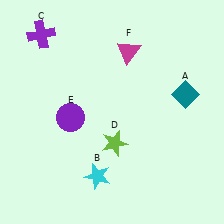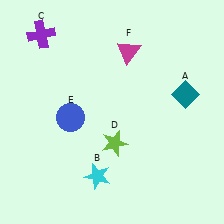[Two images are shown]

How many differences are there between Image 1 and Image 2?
There is 1 difference between the two images.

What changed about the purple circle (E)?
In Image 1, E is purple. In Image 2, it changed to blue.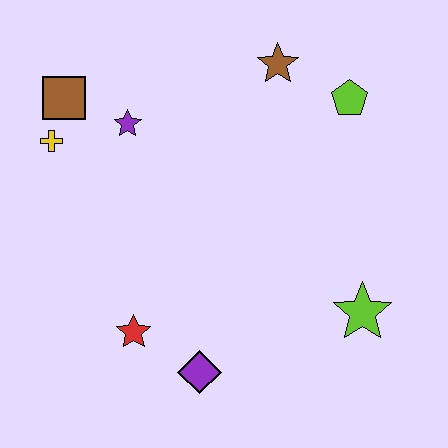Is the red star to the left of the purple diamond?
Yes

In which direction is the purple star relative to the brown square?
The purple star is to the right of the brown square.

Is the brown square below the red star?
No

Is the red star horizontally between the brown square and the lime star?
Yes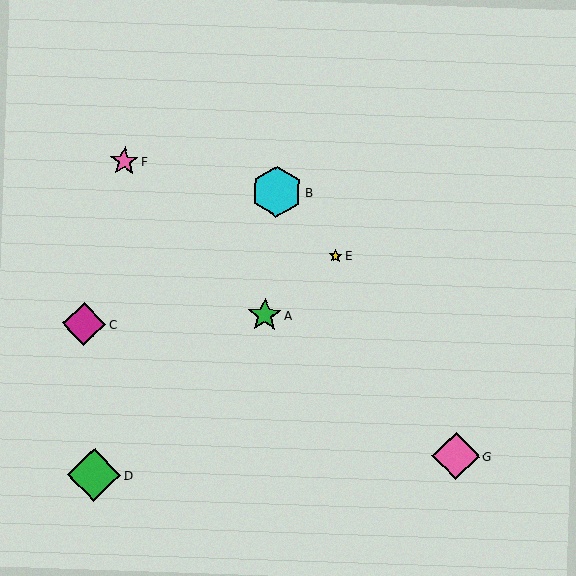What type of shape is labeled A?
Shape A is a green star.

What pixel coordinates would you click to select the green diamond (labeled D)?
Click at (94, 475) to select the green diamond D.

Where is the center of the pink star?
The center of the pink star is at (124, 161).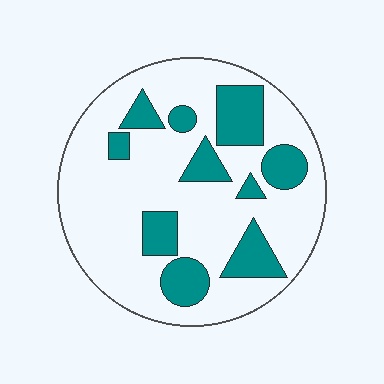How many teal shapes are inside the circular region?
10.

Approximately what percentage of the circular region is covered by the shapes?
Approximately 25%.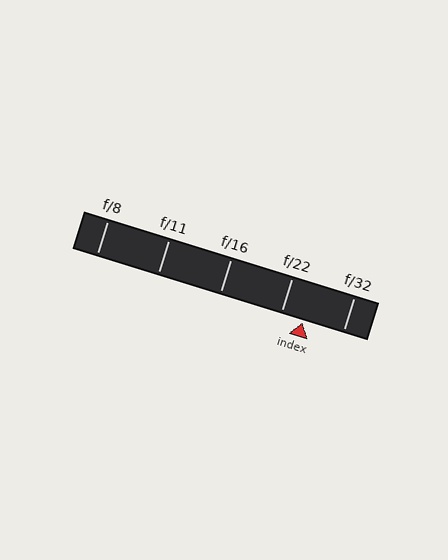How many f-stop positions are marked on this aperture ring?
There are 5 f-stop positions marked.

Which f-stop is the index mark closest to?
The index mark is closest to f/22.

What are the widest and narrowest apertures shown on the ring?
The widest aperture shown is f/8 and the narrowest is f/32.